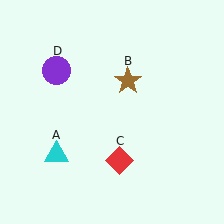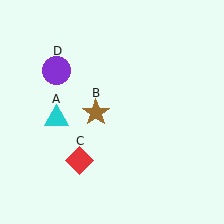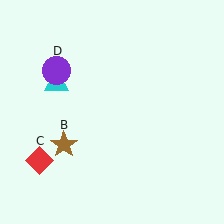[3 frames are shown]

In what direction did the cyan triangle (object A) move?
The cyan triangle (object A) moved up.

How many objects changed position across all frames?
3 objects changed position: cyan triangle (object A), brown star (object B), red diamond (object C).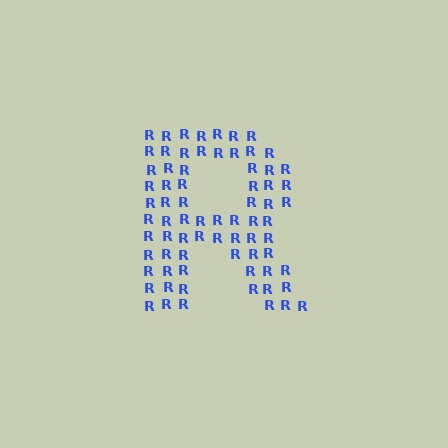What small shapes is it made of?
It is made of small letter R's.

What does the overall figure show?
The overall figure shows the letter R.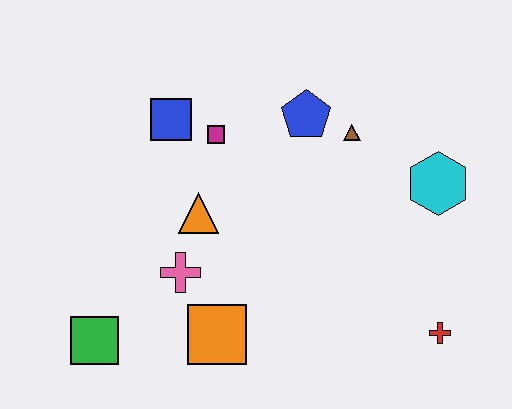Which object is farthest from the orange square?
The cyan hexagon is farthest from the orange square.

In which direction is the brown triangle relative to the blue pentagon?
The brown triangle is to the right of the blue pentagon.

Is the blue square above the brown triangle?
Yes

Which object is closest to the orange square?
The pink cross is closest to the orange square.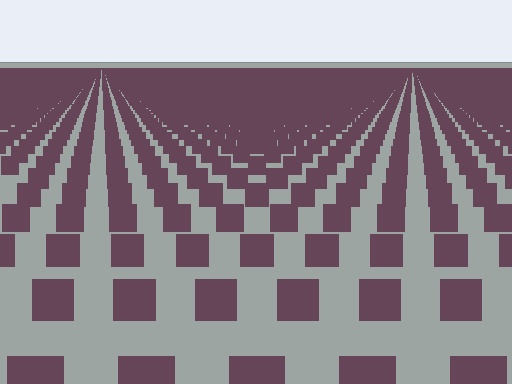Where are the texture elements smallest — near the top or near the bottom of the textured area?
Near the top.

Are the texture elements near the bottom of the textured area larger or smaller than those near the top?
Larger. Near the bottom, elements are closer to the viewer and appear at a bigger on-screen size.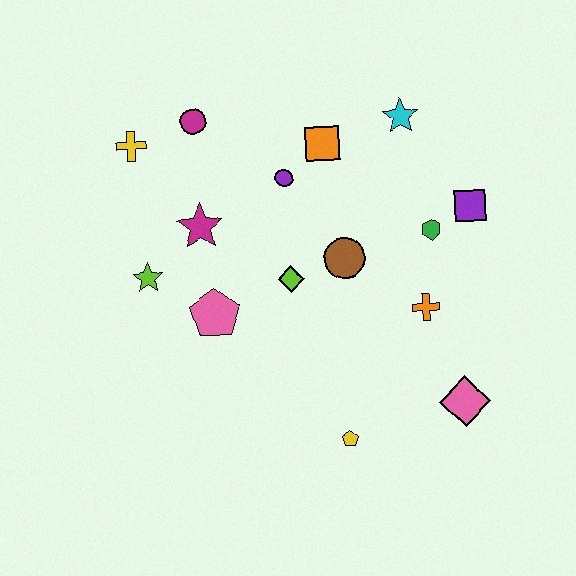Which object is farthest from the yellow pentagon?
The yellow cross is farthest from the yellow pentagon.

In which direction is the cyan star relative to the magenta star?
The cyan star is to the right of the magenta star.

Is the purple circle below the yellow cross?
Yes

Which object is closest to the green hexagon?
The purple square is closest to the green hexagon.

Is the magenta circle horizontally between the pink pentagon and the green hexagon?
No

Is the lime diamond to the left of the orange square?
Yes